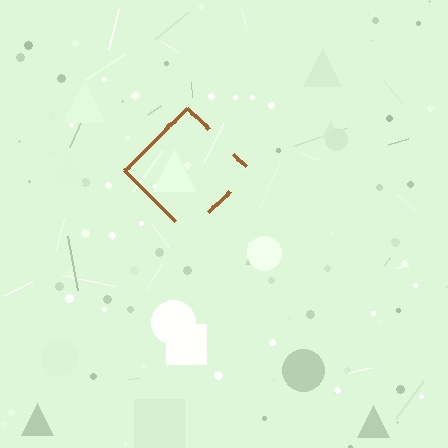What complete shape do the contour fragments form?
The contour fragments form a diamond.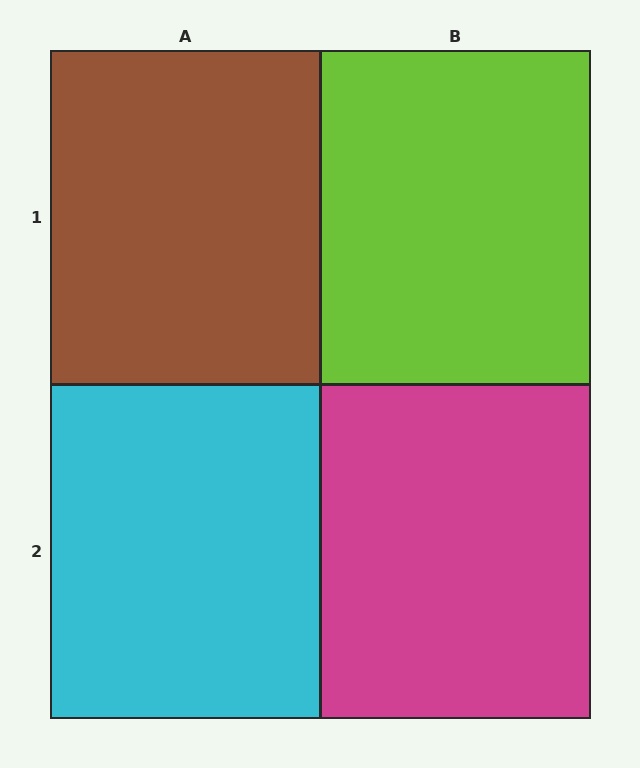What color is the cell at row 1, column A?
Brown.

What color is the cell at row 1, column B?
Lime.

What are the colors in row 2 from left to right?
Cyan, magenta.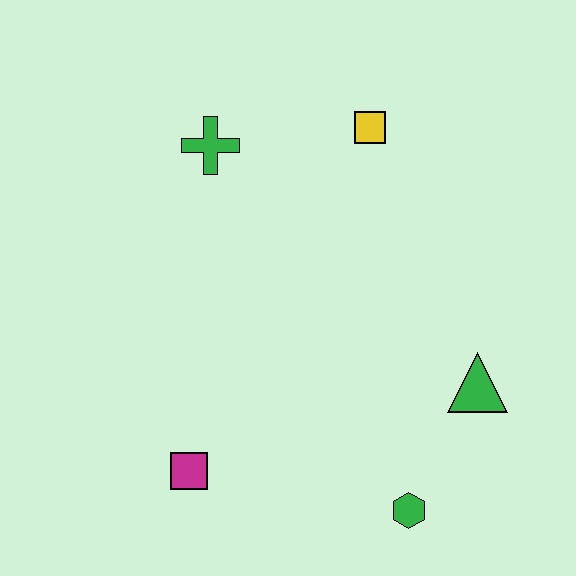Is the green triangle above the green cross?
No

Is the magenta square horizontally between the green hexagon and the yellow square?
No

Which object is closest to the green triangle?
The green hexagon is closest to the green triangle.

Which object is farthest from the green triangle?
The green cross is farthest from the green triangle.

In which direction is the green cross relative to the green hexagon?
The green cross is above the green hexagon.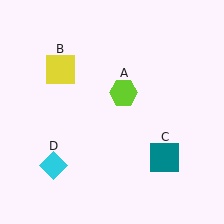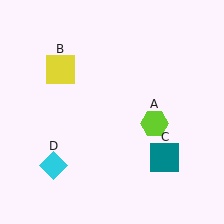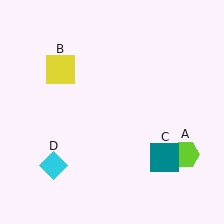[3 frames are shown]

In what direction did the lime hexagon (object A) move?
The lime hexagon (object A) moved down and to the right.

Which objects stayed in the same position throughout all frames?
Yellow square (object B) and teal square (object C) and cyan diamond (object D) remained stationary.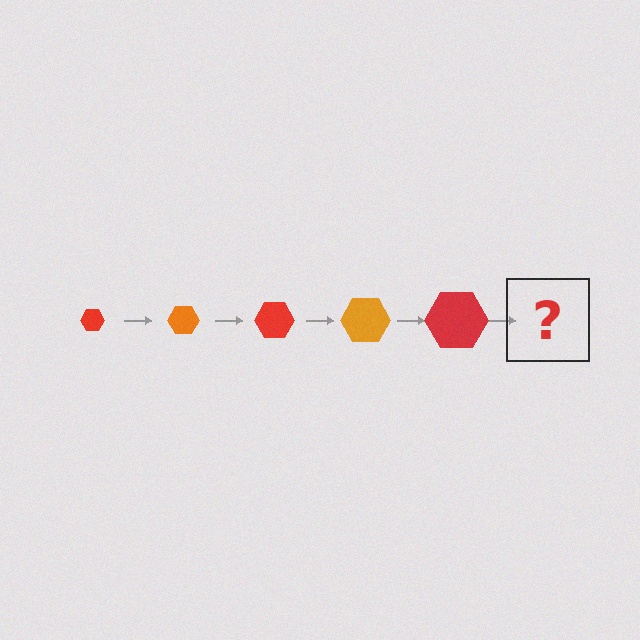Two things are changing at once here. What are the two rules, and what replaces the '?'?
The two rules are that the hexagon grows larger each step and the color cycles through red and orange. The '?' should be an orange hexagon, larger than the previous one.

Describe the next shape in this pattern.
It should be an orange hexagon, larger than the previous one.